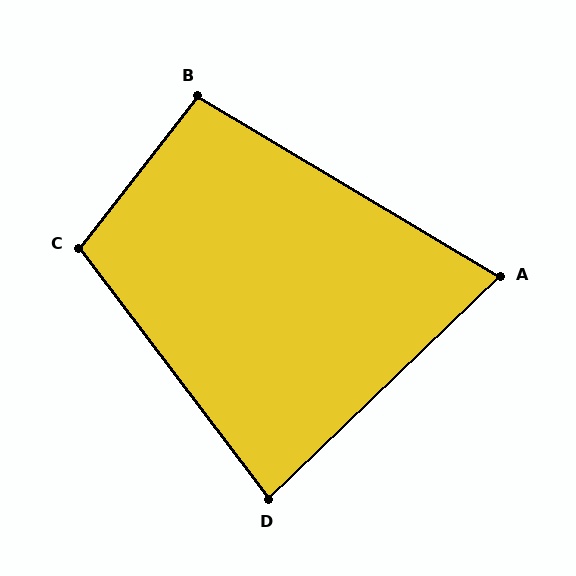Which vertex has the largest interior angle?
C, at approximately 105 degrees.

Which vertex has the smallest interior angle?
A, at approximately 75 degrees.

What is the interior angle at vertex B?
Approximately 97 degrees (obtuse).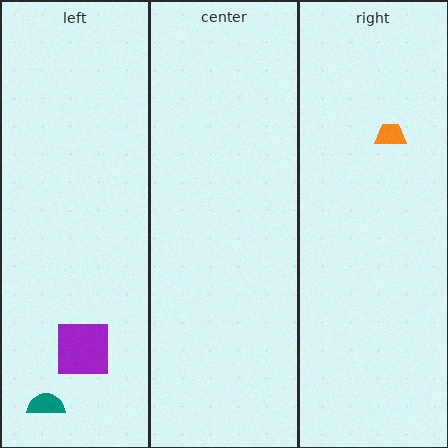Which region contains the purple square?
The left region.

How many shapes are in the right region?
1.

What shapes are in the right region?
The orange trapezoid.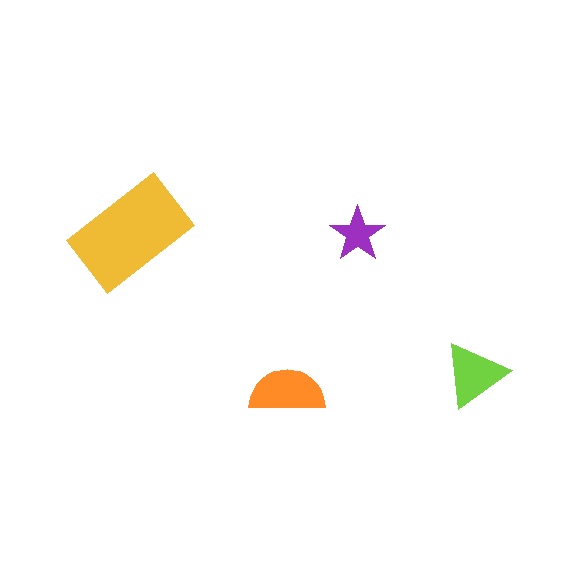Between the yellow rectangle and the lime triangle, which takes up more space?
The yellow rectangle.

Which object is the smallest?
The purple star.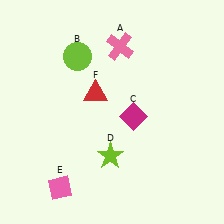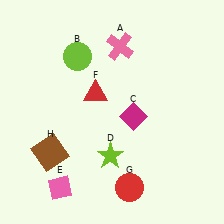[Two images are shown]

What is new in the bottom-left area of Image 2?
A brown square (H) was added in the bottom-left area of Image 2.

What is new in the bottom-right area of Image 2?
A red circle (G) was added in the bottom-right area of Image 2.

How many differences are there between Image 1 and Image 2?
There are 2 differences between the two images.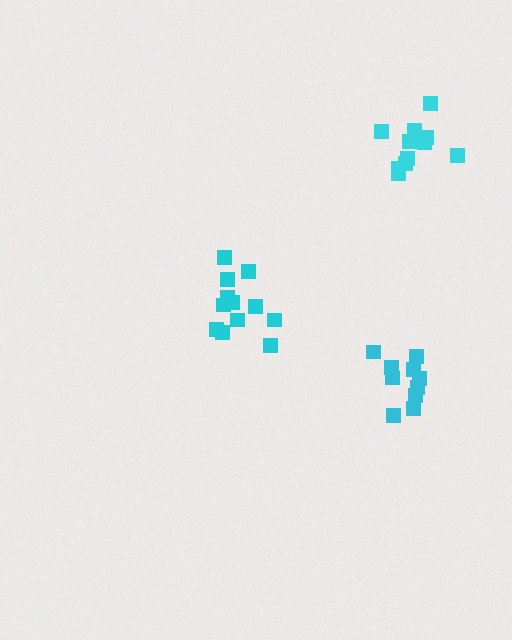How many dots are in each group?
Group 1: 10 dots, Group 2: 12 dots, Group 3: 11 dots (33 total).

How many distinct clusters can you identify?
There are 3 distinct clusters.